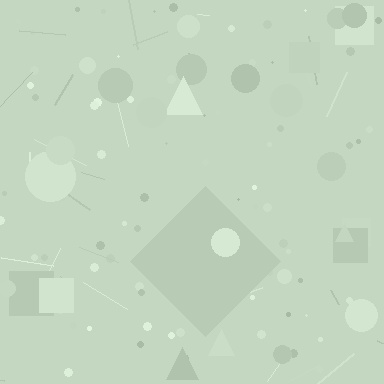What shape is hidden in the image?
A diamond is hidden in the image.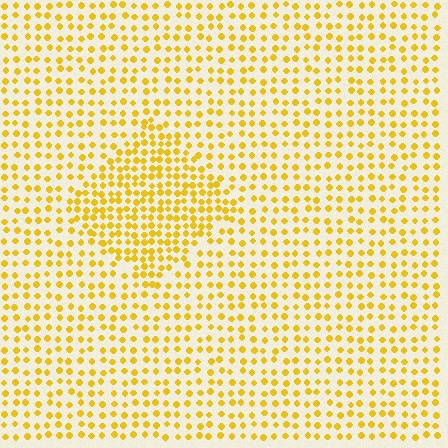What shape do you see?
I see a diamond.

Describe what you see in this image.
The image contains small yellow elements arranged at two different densities. A diamond-shaped region is visible where the elements are more densely packed than the surrounding area.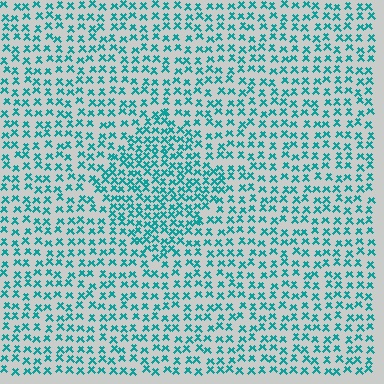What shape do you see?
I see a diamond.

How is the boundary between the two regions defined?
The boundary is defined by a change in element density (approximately 1.6x ratio). All elements are the same color, size, and shape.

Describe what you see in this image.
The image contains small teal elements arranged at two different densities. A diamond-shaped region is visible where the elements are more densely packed than the surrounding area.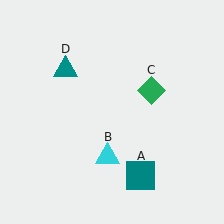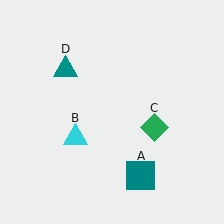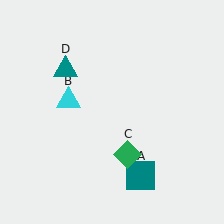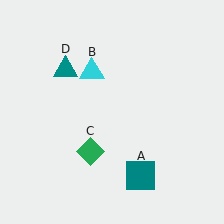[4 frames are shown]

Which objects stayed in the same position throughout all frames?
Teal square (object A) and teal triangle (object D) remained stationary.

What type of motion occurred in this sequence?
The cyan triangle (object B), green diamond (object C) rotated clockwise around the center of the scene.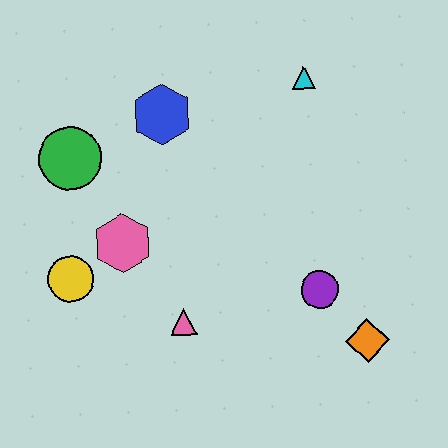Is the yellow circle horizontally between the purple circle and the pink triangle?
No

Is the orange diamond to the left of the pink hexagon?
No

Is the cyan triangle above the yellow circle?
Yes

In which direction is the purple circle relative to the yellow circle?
The purple circle is to the right of the yellow circle.